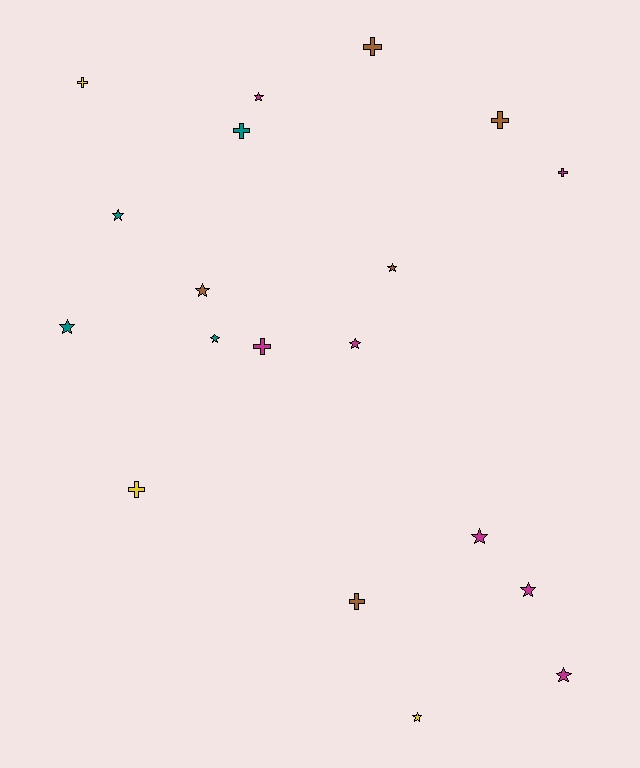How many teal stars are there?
There are 3 teal stars.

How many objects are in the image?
There are 19 objects.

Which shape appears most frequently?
Star, with 11 objects.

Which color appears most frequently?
Magenta, with 7 objects.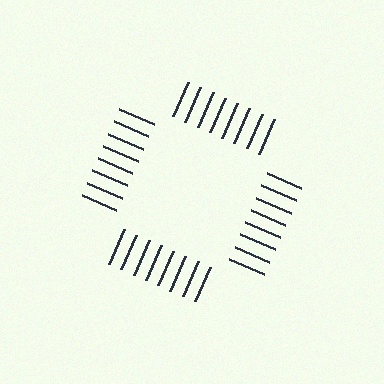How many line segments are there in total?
32 — 8 along each of the 4 edges.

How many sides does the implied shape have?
4 sides — the line-ends trace a square.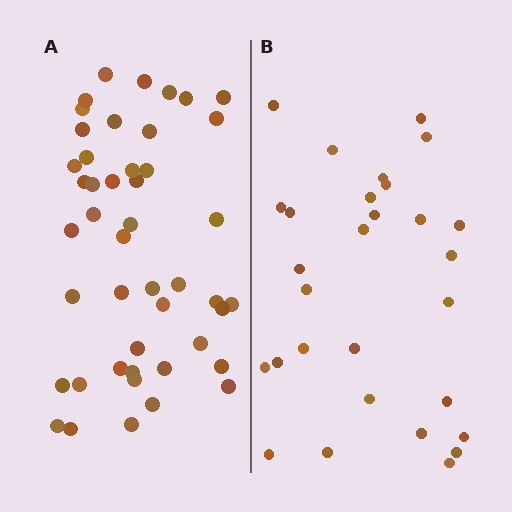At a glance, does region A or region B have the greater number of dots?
Region A (the left region) has more dots.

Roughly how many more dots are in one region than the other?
Region A has approximately 15 more dots than region B.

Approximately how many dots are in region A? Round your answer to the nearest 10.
About 50 dots. (The exact count is 46, which rounds to 50.)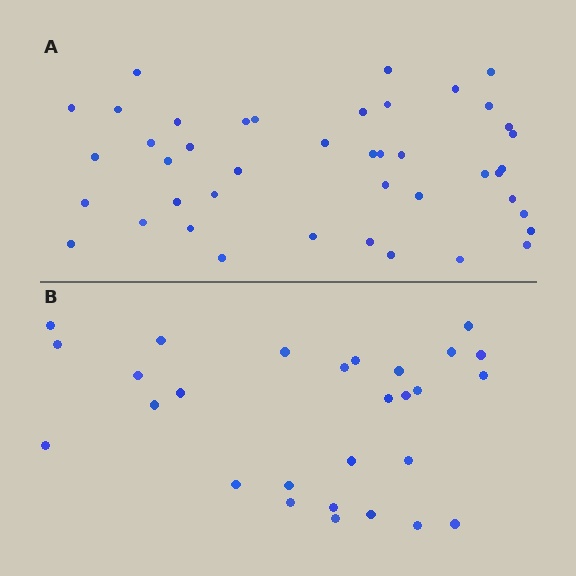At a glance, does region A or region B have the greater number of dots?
Region A (the top region) has more dots.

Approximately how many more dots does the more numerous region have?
Region A has approximately 15 more dots than region B.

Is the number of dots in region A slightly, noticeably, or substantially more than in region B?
Region A has substantially more. The ratio is roughly 1.5 to 1.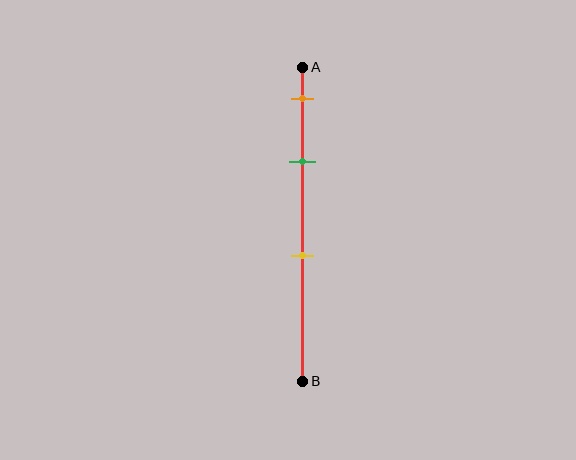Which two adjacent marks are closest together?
The orange and green marks are the closest adjacent pair.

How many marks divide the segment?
There are 3 marks dividing the segment.